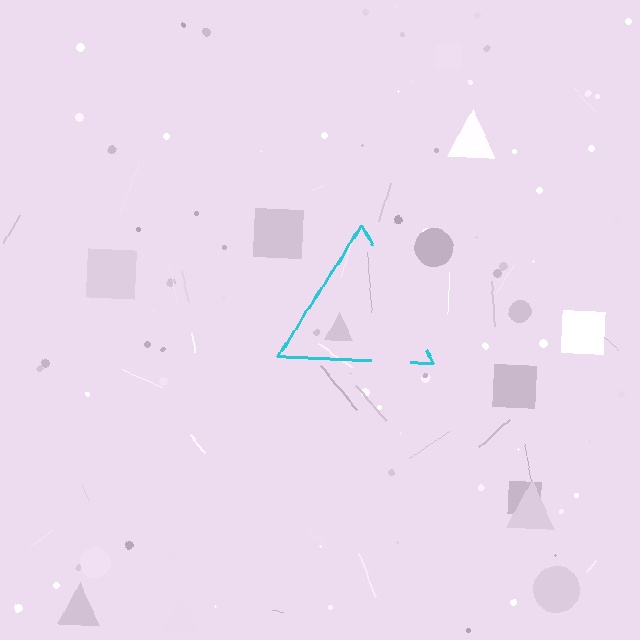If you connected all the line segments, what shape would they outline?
They would outline a triangle.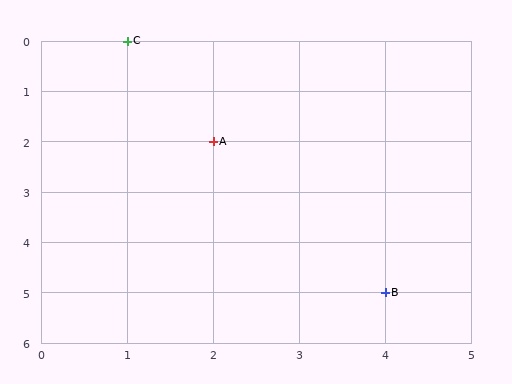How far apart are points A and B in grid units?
Points A and B are 2 columns and 3 rows apart (about 3.6 grid units diagonally).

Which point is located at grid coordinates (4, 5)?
Point B is at (4, 5).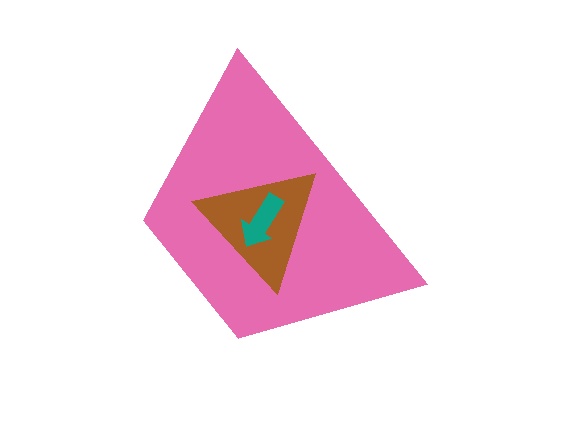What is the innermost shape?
The teal arrow.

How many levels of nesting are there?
3.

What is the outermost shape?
The pink trapezoid.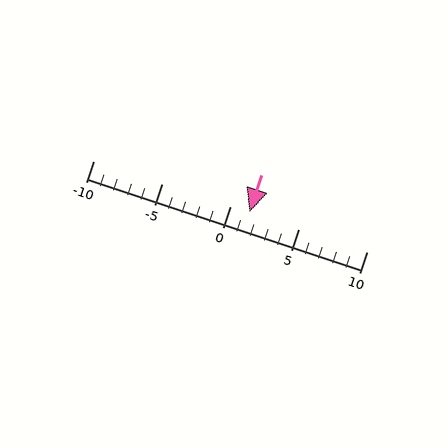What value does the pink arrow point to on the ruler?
The pink arrow points to approximately 1.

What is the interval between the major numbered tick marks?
The major tick marks are spaced 5 units apart.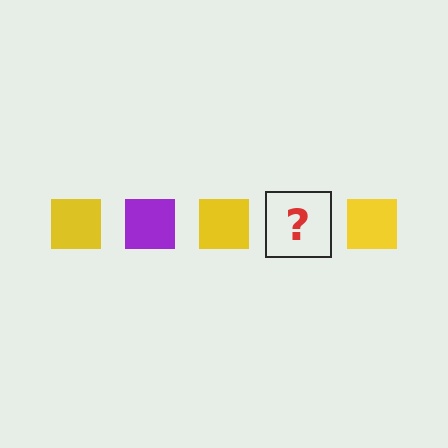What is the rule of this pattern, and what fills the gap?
The rule is that the pattern cycles through yellow, purple squares. The gap should be filled with a purple square.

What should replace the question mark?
The question mark should be replaced with a purple square.